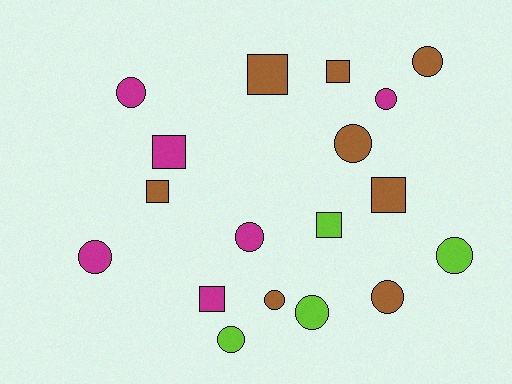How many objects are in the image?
There are 18 objects.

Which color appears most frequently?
Brown, with 8 objects.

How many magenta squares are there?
There are 2 magenta squares.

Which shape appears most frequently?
Circle, with 11 objects.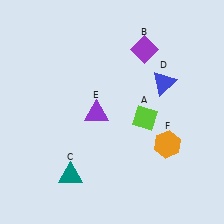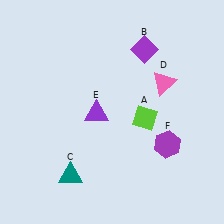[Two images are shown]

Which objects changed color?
D changed from blue to pink. F changed from orange to purple.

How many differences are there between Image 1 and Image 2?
There are 2 differences between the two images.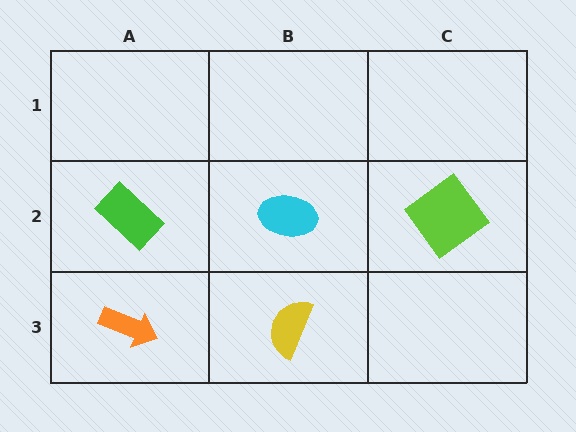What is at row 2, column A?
A green rectangle.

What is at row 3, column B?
A yellow semicircle.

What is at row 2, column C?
A lime diamond.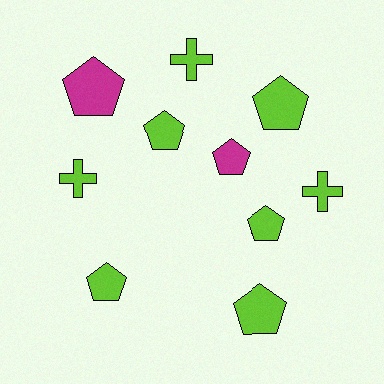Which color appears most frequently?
Lime, with 8 objects.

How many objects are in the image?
There are 10 objects.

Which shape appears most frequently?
Pentagon, with 7 objects.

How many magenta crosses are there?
There are no magenta crosses.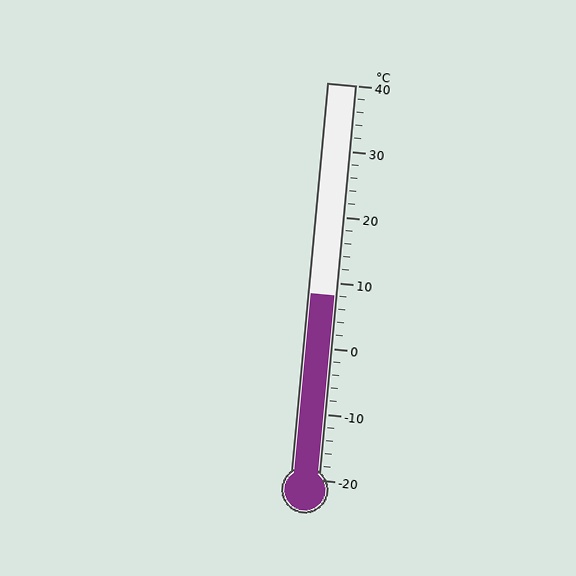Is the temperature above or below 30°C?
The temperature is below 30°C.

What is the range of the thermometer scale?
The thermometer scale ranges from -20°C to 40°C.